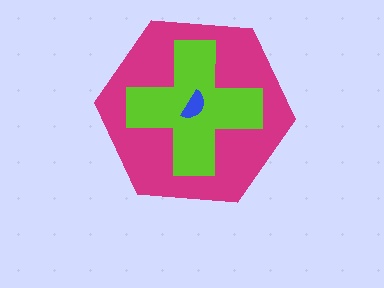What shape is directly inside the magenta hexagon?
The lime cross.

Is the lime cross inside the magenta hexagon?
Yes.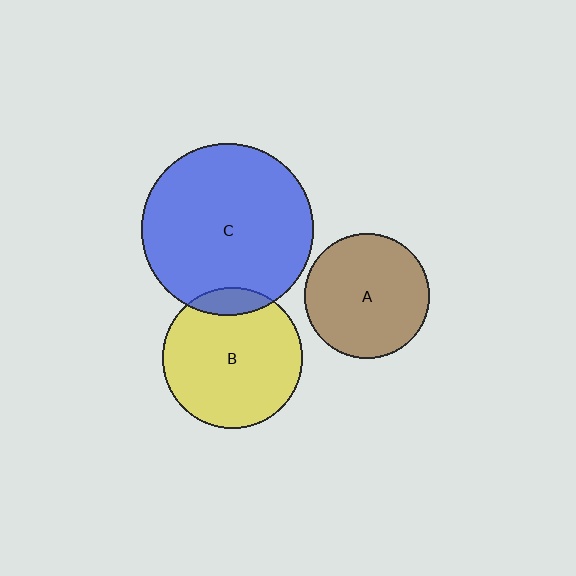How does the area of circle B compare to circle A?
Approximately 1.3 times.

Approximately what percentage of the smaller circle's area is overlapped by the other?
Approximately 10%.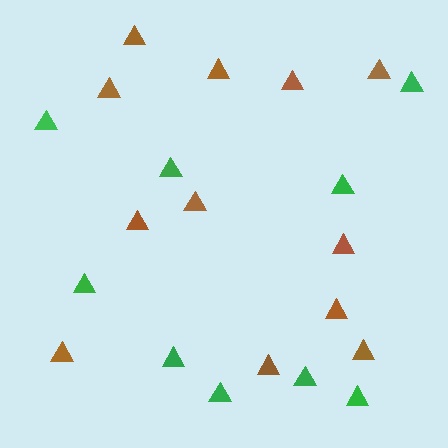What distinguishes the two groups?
There are 2 groups: one group of brown triangles (12) and one group of green triangles (9).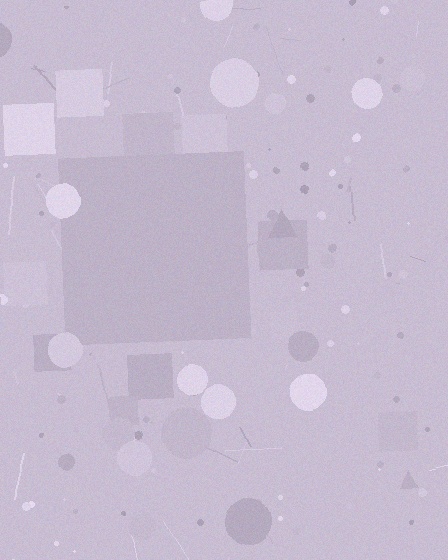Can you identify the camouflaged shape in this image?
The camouflaged shape is a square.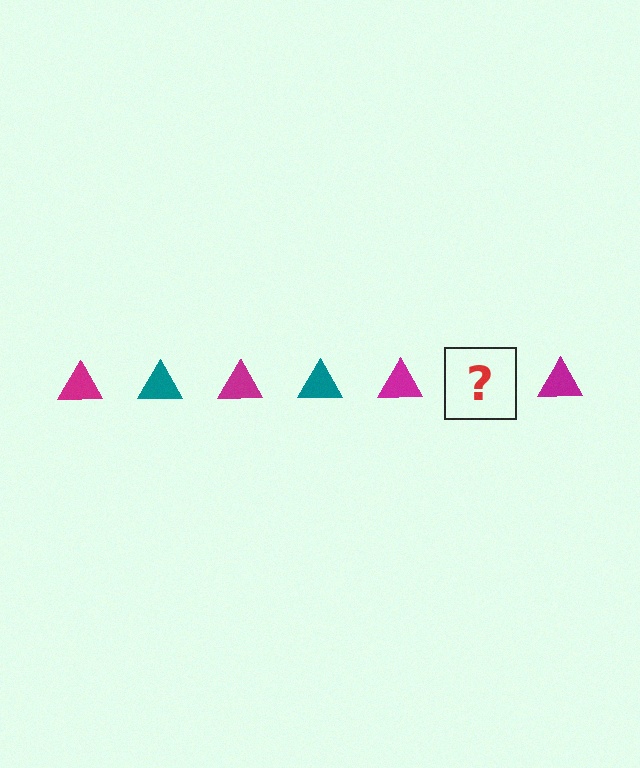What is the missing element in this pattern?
The missing element is a teal triangle.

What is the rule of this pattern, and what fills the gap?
The rule is that the pattern cycles through magenta, teal triangles. The gap should be filled with a teal triangle.